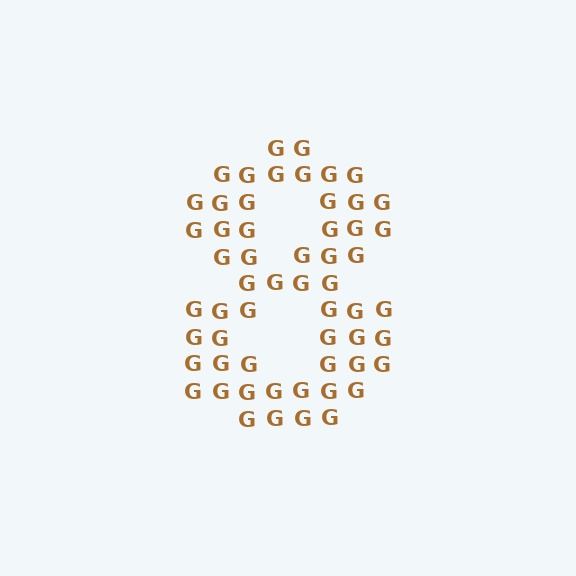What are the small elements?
The small elements are letter G's.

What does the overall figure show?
The overall figure shows the digit 8.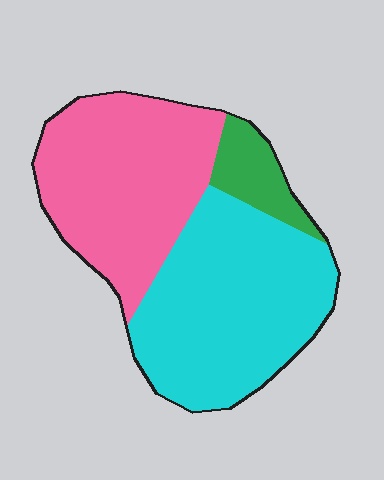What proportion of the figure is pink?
Pink takes up between a quarter and a half of the figure.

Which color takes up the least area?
Green, at roughly 10%.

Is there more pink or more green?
Pink.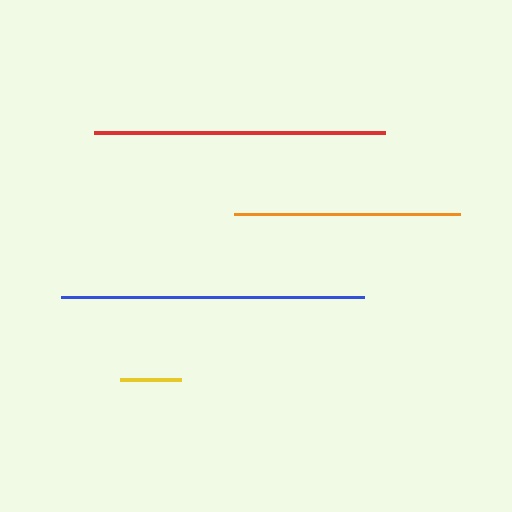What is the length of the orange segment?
The orange segment is approximately 227 pixels long.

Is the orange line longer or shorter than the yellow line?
The orange line is longer than the yellow line.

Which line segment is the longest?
The blue line is the longest at approximately 303 pixels.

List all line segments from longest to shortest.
From longest to shortest: blue, red, orange, yellow.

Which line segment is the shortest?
The yellow line is the shortest at approximately 60 pixels.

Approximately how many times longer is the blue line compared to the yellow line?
The blue line is approximately 5.0 times the length of the yellow line.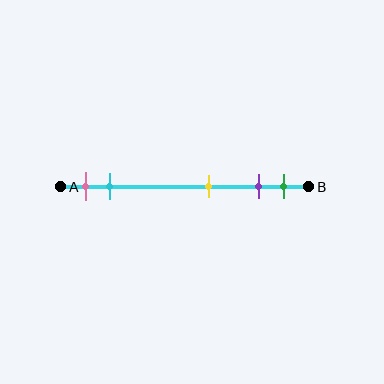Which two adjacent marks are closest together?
The purple and green marks are the closest adjacent pair.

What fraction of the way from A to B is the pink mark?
The pink mark is approximately 10% (0.1) of the way from A to B.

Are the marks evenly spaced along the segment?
No, the marks are not evenly spaced.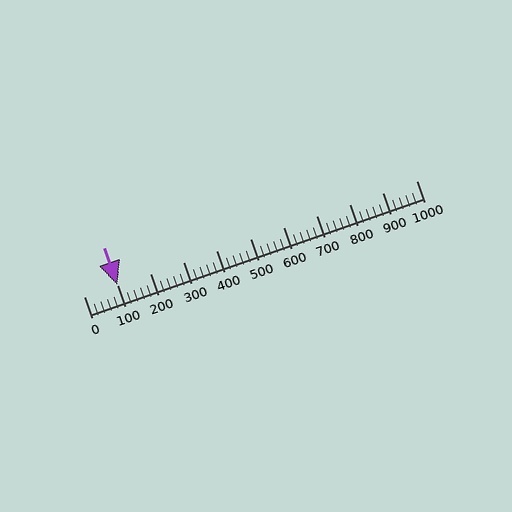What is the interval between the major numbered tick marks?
The major tick marks are spaced 100 units apart.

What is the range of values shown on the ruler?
The ruler shows values from 0 to 1000.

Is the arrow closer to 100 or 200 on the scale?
The arrow is closer to 100.